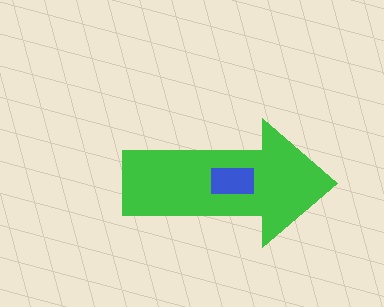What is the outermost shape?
The green arrow.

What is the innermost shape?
The blue rectangle.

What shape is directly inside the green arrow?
The blue rectangle.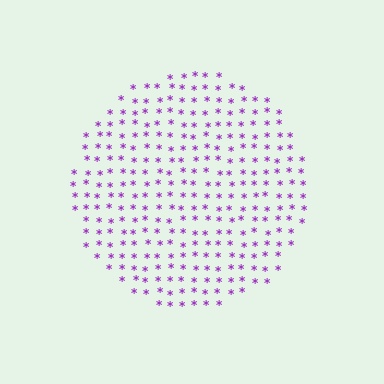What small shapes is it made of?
It is made of small asterisks.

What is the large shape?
The large shape is a circle.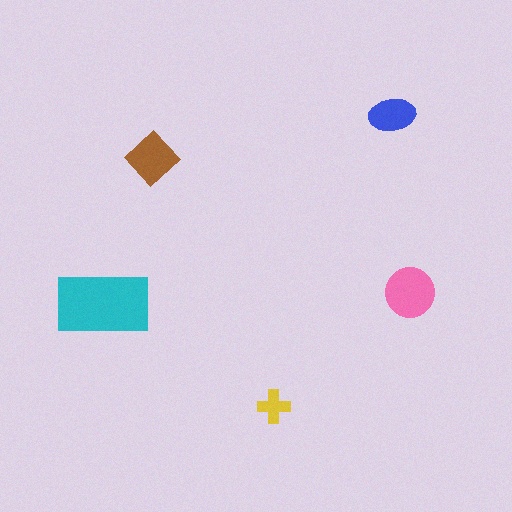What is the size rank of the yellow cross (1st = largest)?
5th.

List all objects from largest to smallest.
The cyan rectangle, the pink circle, the brown diamond, the blue ellipse, the yellow cross.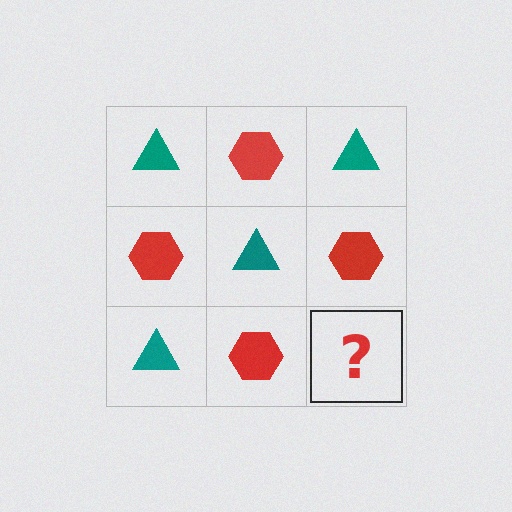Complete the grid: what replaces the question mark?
The question mark should be replaced with a teal triangle.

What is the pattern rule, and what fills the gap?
The rule is that it alternates teal triangle and red hexagon in a checkerboard pattern. The gap should be filled with a teal triangle.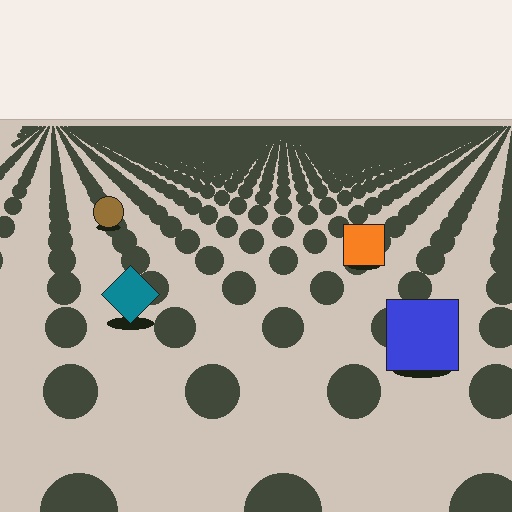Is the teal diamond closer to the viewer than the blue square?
No. The blue square is closer — you can tell from the texture gradient: the ground texture is coarser near it.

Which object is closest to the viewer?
The blue square is closest. The texture marks near it are larger and more spread out.